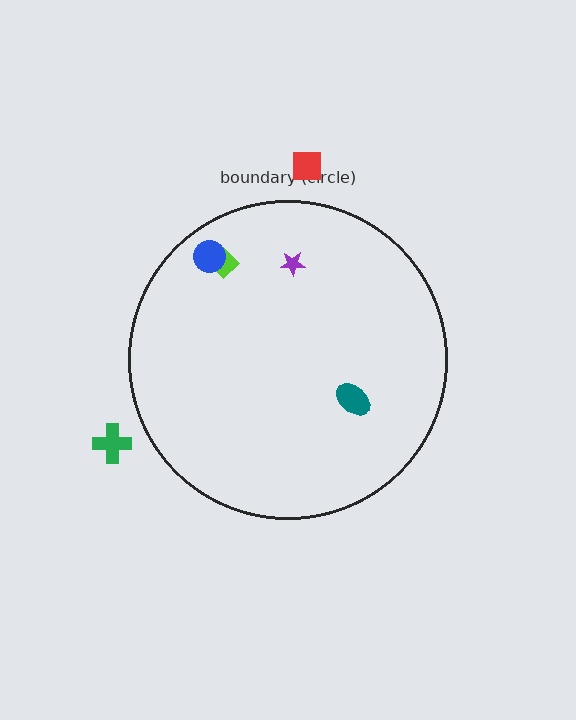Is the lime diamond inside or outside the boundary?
Inside.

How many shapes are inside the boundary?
4 inside, 2 outside.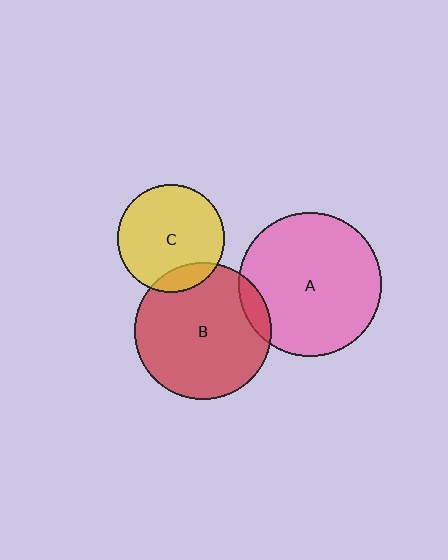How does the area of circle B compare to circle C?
Approximately 1.6 times.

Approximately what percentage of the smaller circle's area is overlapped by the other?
Approximately 15%.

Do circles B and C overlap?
Yes.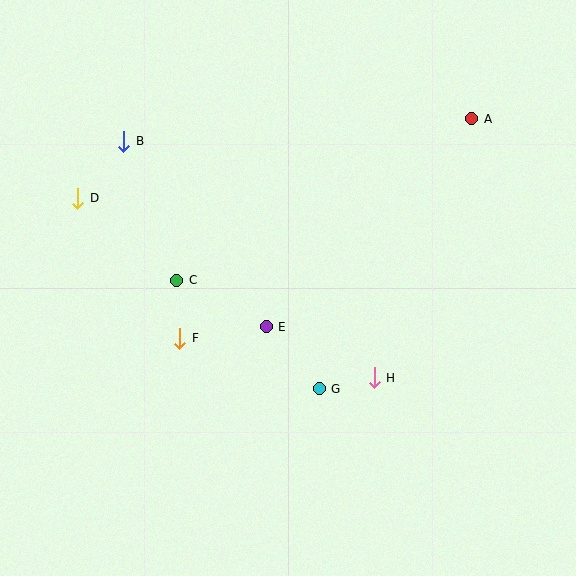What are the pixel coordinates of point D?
Point D is at (78, 198).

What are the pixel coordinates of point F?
Point F is at (180, 338).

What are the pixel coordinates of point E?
Point E is at (266, 327).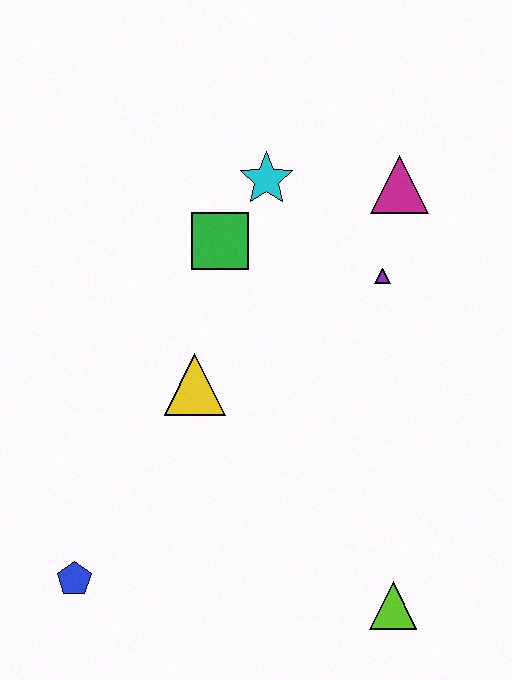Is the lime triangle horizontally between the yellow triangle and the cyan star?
No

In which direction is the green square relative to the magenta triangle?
The green square is to the left of the magenta triangle.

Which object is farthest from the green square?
The lime triangle is farthest from the green square.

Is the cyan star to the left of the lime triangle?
Yes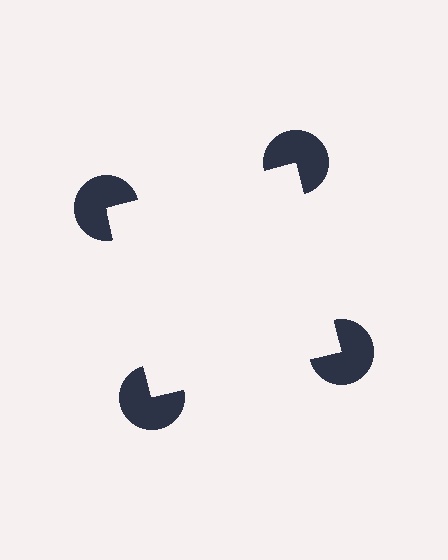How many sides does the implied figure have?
4 sides.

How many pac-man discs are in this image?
There are 4 — one at each vertex of the illusory square.